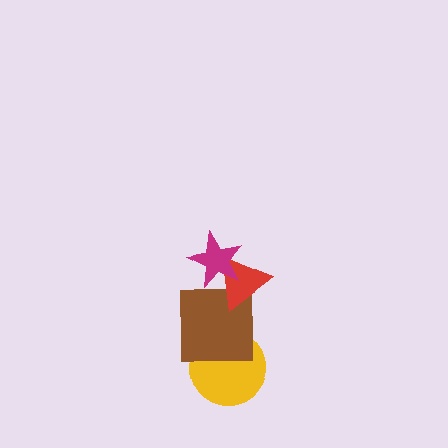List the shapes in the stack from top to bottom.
From top to bottom: the magenta star, the red triangle, the brown square, the yellow circle.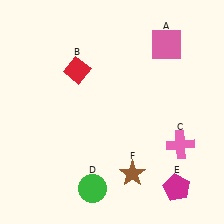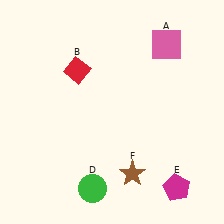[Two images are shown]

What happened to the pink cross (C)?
The pink cross (C) was removed in Image 2. It was in the bottom-right area of Image 1.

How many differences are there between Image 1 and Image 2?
There is 1 difference between the two images.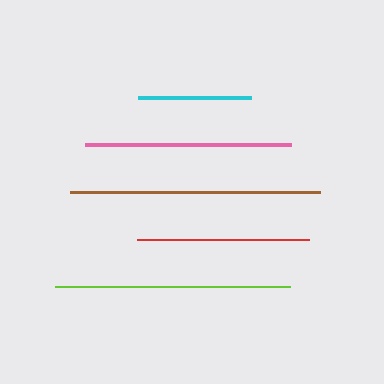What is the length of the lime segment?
The lime segment is approximately 235 pixels long.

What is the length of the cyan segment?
The cyan segment is approximately 113 pixels long.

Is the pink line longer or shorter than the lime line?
The lime line is longer than the pink line.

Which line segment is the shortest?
The cyan line is the shortest at approximately 113 pixels.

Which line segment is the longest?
The brown line is the longest at approximately 250 pixels.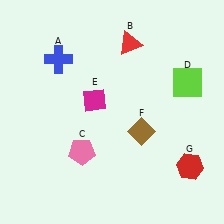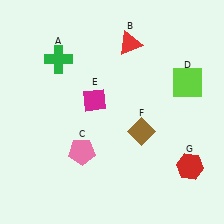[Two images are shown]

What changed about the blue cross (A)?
In Image 1, A is blue. In Image 2, it changed to green.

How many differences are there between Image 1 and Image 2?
There is 1 difference between the two images.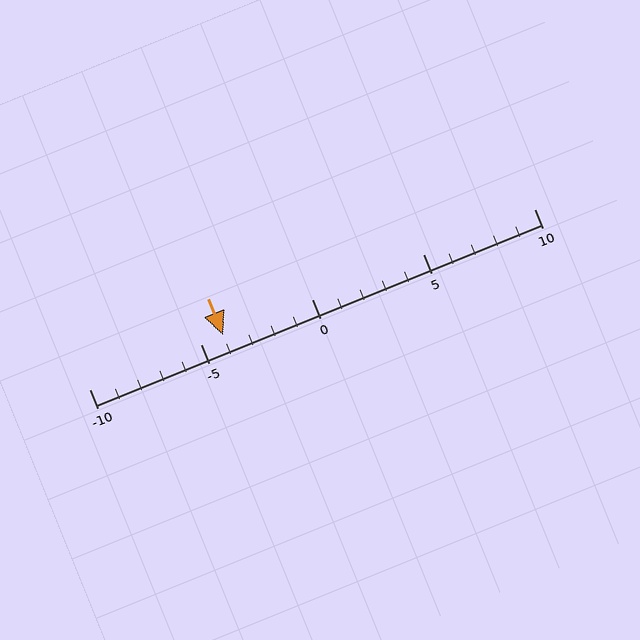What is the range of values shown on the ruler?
The ruler shows values from -10 to 10.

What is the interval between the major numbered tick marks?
The major tick marks are spaced 5 units apart.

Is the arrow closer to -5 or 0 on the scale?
The arrow is closer to -5.